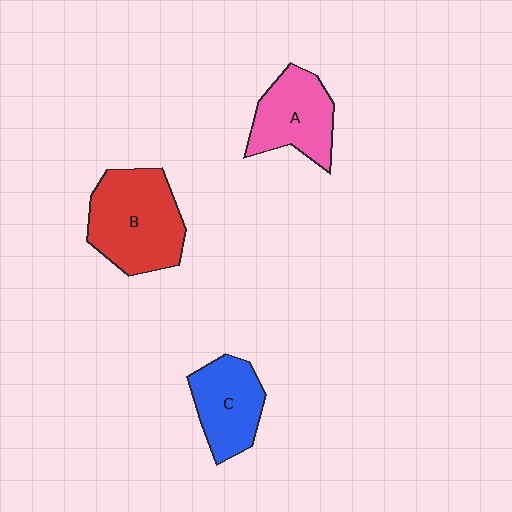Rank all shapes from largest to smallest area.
From largest to smallest: B (red), A (pink), C (blue).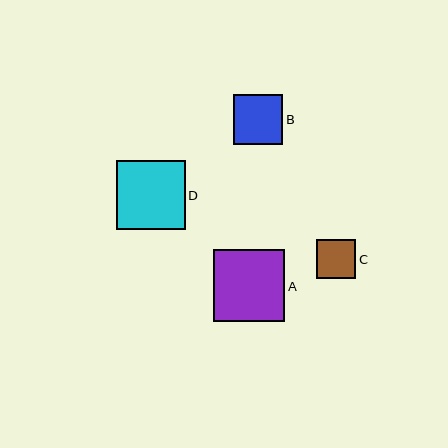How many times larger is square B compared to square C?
Square B is approximately 1.3 times the size of square C.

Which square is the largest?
Square A is the largest with a size of approximately 71 pixels.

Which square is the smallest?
Square C is the smallest with a size of approximately 40 pixels.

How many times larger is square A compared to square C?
Square A is approximately 1.8 times the size of square C.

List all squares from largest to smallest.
From largest to smallest: A, D, B, C.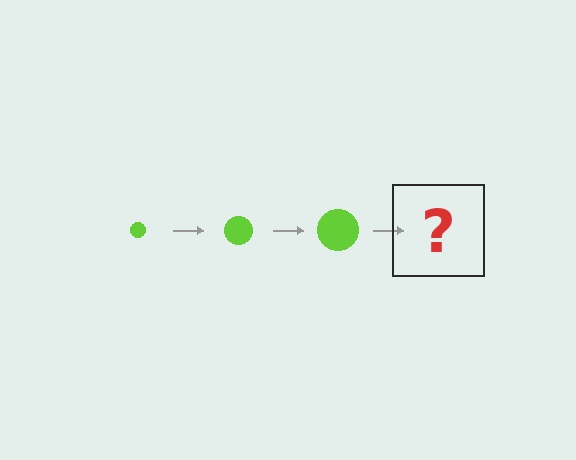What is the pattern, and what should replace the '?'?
The pattern is that the circle gets progressively larger each step. The '?' should be a lime circle, larger than the previous one.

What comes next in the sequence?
The next element should be a lime circle, larger than the previous one.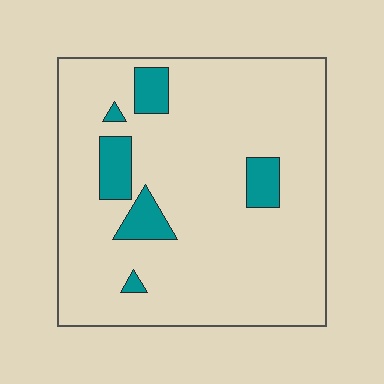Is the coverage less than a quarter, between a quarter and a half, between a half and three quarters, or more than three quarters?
Less than a quarter.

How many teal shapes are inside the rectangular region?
6.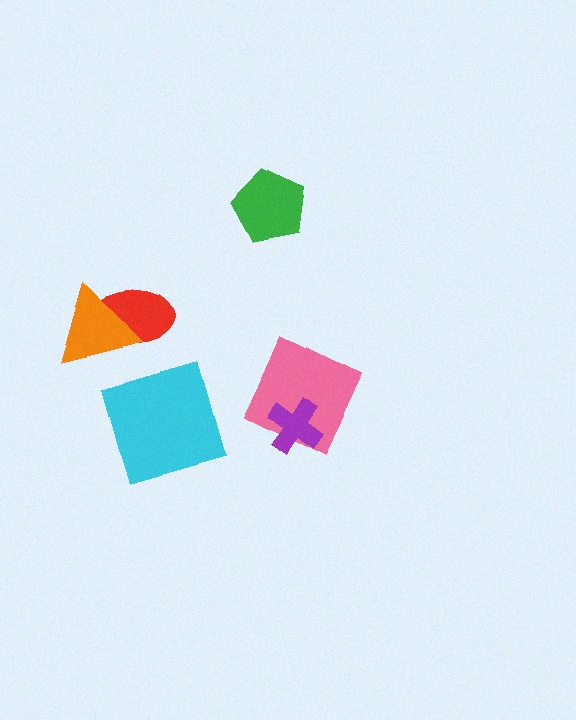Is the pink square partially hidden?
Yes, it is partially covered by another shape.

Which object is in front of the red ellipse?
The orange triangle is in front of the red ellipse.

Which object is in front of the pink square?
The purple cross is in front of the pink square.